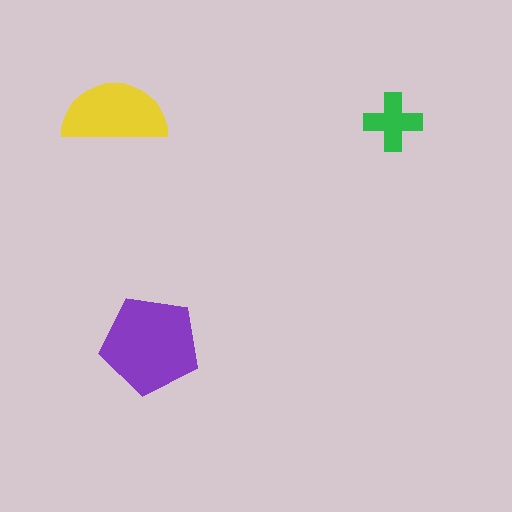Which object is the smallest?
The green cross.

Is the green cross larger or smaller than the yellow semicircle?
Smaller.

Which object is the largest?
The purple pentagon.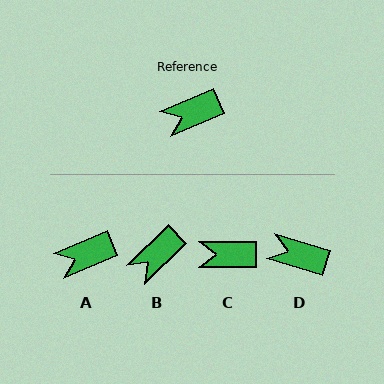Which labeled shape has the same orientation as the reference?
A.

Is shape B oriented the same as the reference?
No, it is off by about 20 degrees.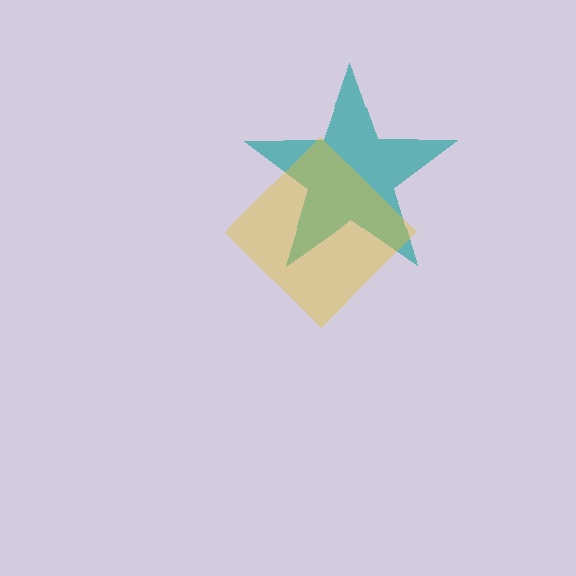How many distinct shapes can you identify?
There are 2 distinct shapes: a teal star, a yellow diamond.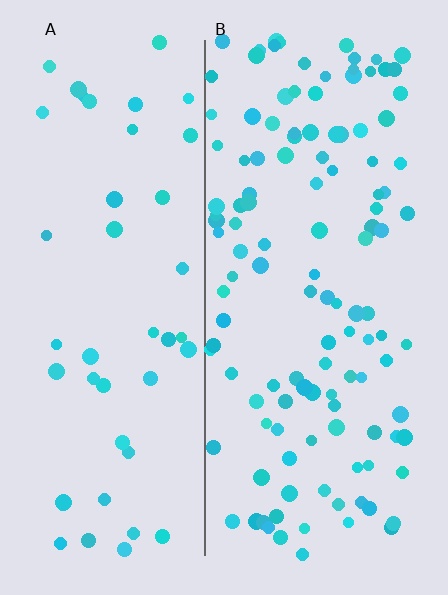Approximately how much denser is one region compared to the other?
Approximately 2.7× — region B over region A.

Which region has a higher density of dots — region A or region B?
B (the right).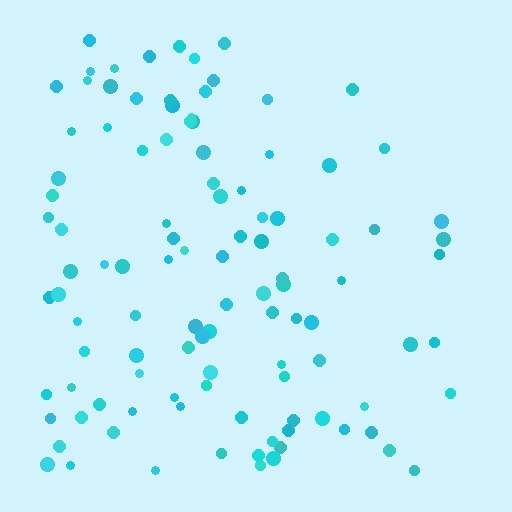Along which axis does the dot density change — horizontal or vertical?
Horizontal.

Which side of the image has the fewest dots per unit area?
The right.